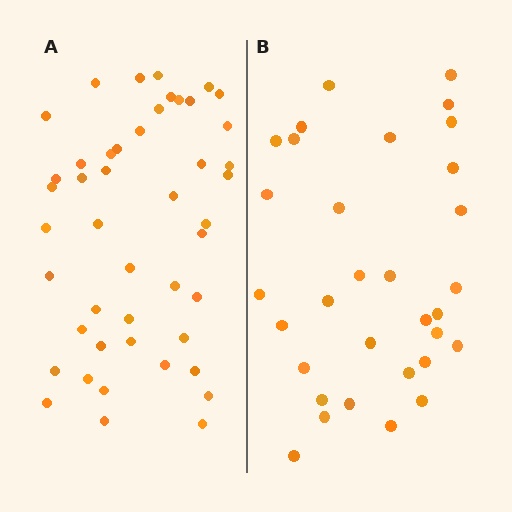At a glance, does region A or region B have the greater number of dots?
Region A (the left region) has more dots.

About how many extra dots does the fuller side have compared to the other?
Region A has approximately 15 more dots than region B.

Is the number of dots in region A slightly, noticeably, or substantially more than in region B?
Region A has noticeably more, but not dramatically so. The ratio is roughly 1.4 to 1.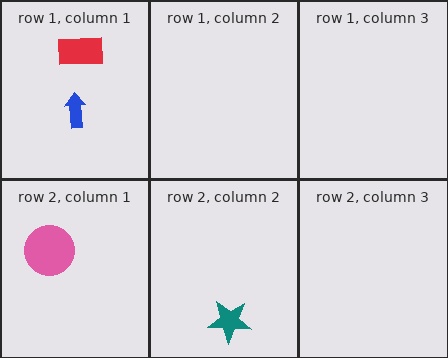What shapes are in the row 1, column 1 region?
The blue arrow, the red rectangle.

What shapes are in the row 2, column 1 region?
The pink circle.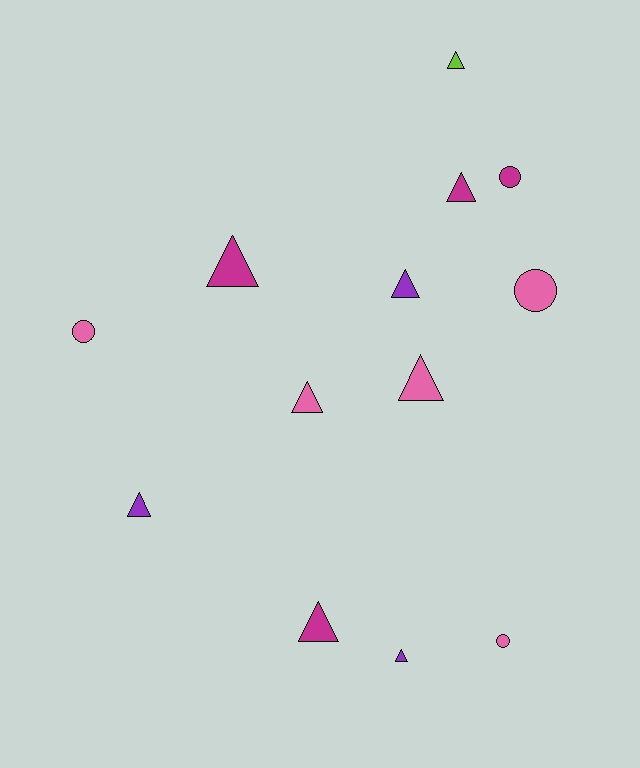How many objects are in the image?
There are 13 objects.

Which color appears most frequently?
Pink, with 5 objects.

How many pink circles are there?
There are 3 pink circles.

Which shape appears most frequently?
Triangle, with 9 objects.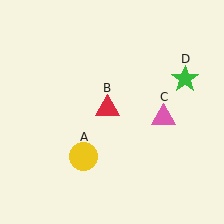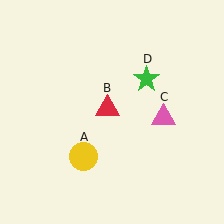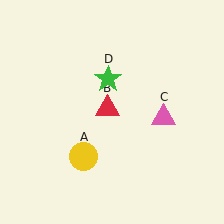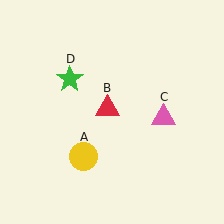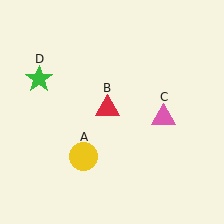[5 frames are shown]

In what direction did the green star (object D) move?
The green star (object D) moved left.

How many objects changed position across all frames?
1 object changed position: green star (object D).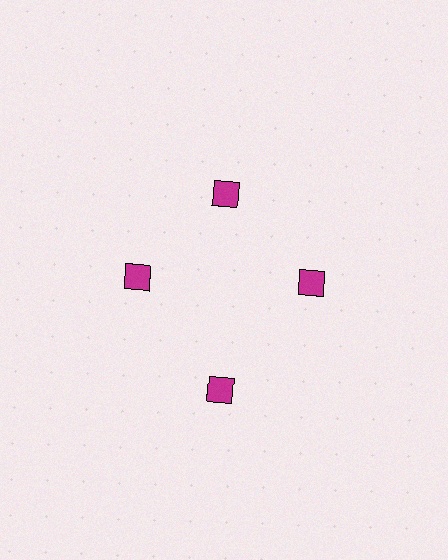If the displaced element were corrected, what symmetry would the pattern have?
It would have 4-fold rotational symmetry — the pattern would map onto itself every 90 degrees.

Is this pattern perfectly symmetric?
No. The 4 magenta diamonds are arranged in a ring, but one element near the 6 o'clock position is pushed outward from the center, breaking the 4-fold rotational symmetry.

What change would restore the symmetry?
The symmetry would be restored by moving it inward, back onto the ring so that all 4 diamonds sit at equal angles and equal distance from the center.